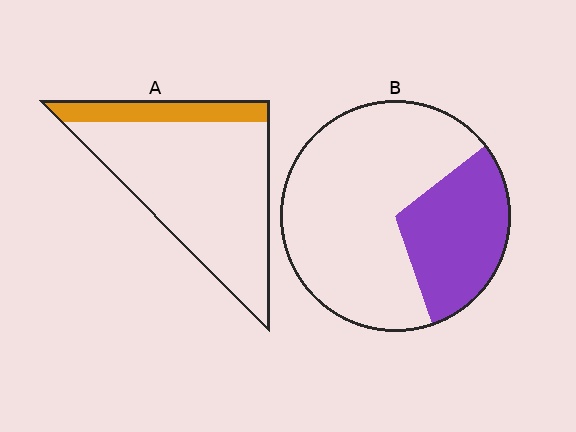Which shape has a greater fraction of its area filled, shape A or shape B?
Shape B.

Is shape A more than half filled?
No.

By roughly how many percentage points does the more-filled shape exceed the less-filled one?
By roughly 10 percentage points (B over A).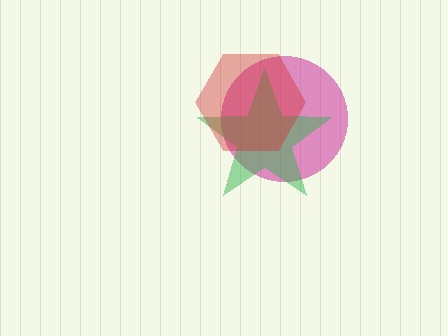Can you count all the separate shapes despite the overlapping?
Yes, there are 3 separate shapes.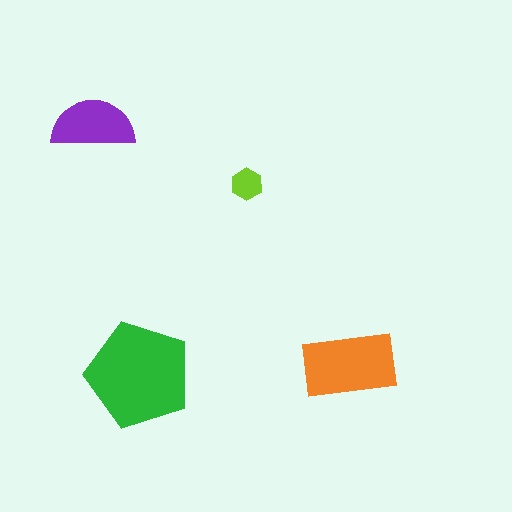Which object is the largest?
The green pentagon.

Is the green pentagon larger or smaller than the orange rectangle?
Larger.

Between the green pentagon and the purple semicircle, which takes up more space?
The green pentagon.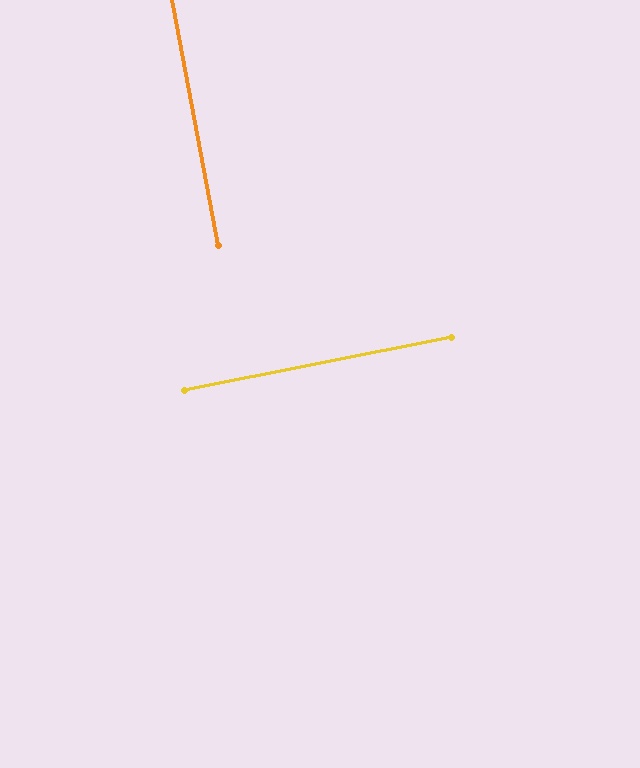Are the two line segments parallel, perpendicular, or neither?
Perpendicular — they meet at approximately 89°.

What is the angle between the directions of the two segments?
Approximately 89 degrees.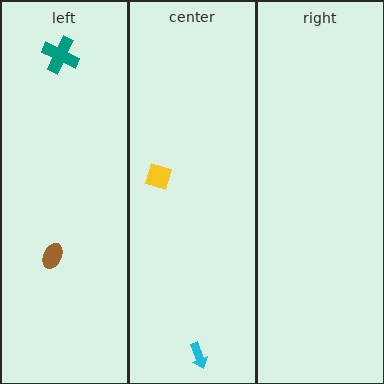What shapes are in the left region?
The teal cross, the brown ellipse.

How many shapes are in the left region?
2.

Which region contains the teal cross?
The left region.